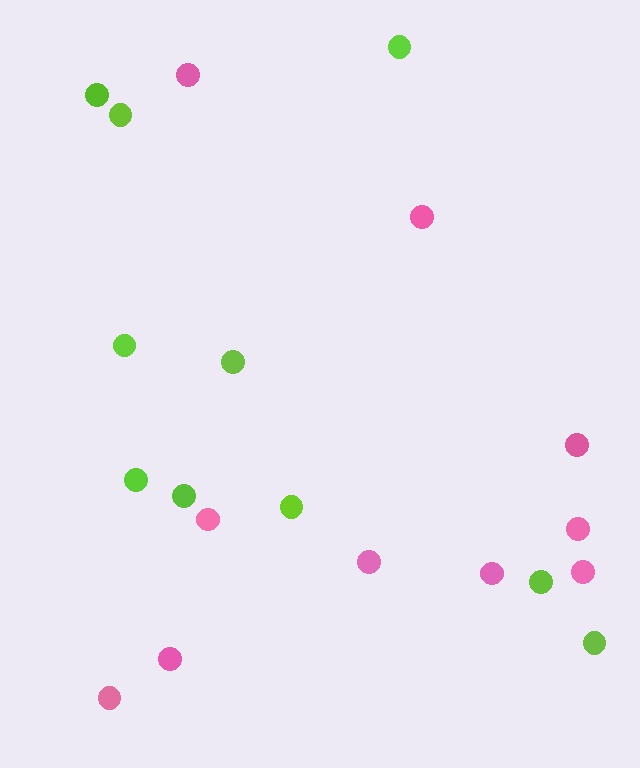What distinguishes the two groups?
There are 2 groups: one group of pink circles (10) and one group of lime circles (10).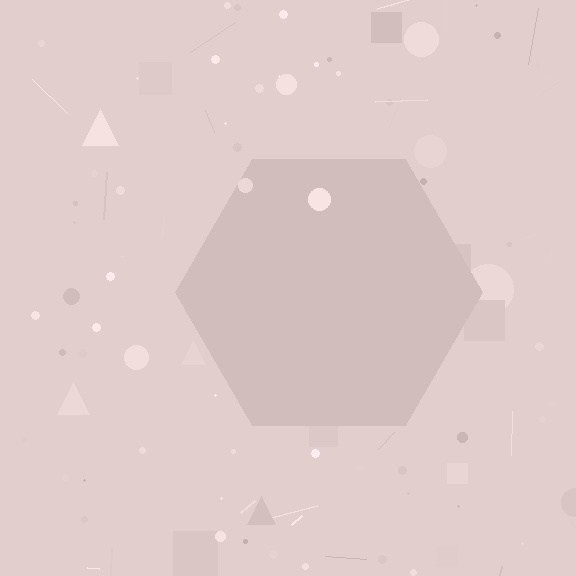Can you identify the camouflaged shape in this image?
The camouflaged shape is a hexagon.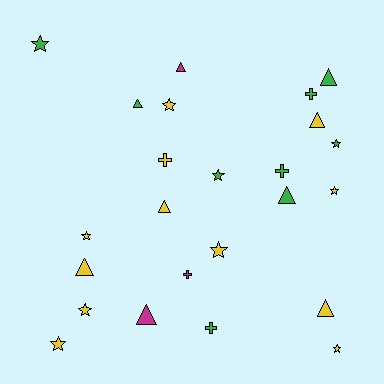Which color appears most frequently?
Yellow, with 12 objects.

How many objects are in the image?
There are 24 objects.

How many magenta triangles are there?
There are 2 magenta triangles.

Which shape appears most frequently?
Star, with 10 objects.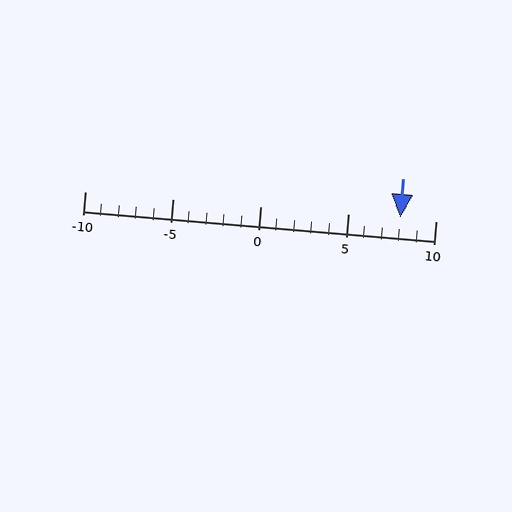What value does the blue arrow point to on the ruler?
The blue arrow points to approximately 8.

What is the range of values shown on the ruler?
The ruler shows values from -10 to 10.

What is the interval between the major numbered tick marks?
The major tick marks are spaced 5 units apart.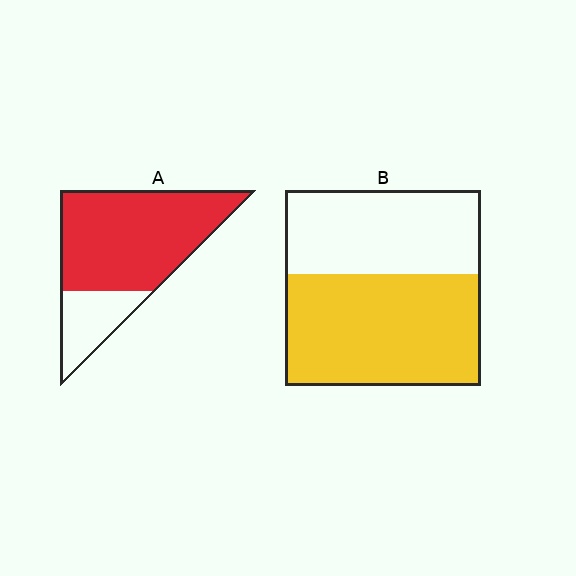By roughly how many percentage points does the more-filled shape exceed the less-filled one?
By roughly 20 percentage points (A over B).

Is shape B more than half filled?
Yes.